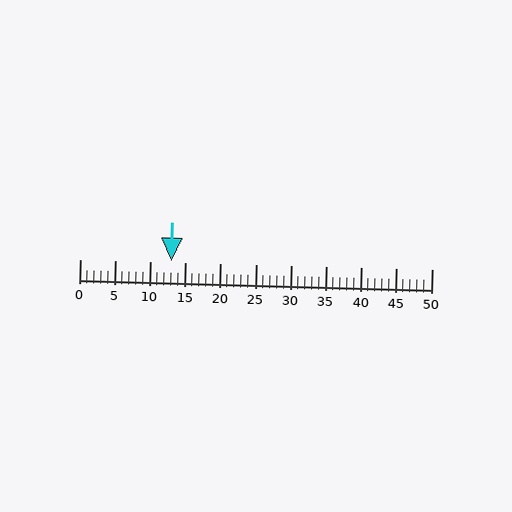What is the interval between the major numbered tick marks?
The major tick marks are spaced 5 units apart.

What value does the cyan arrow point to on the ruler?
The cyan arrow points to approximately 13.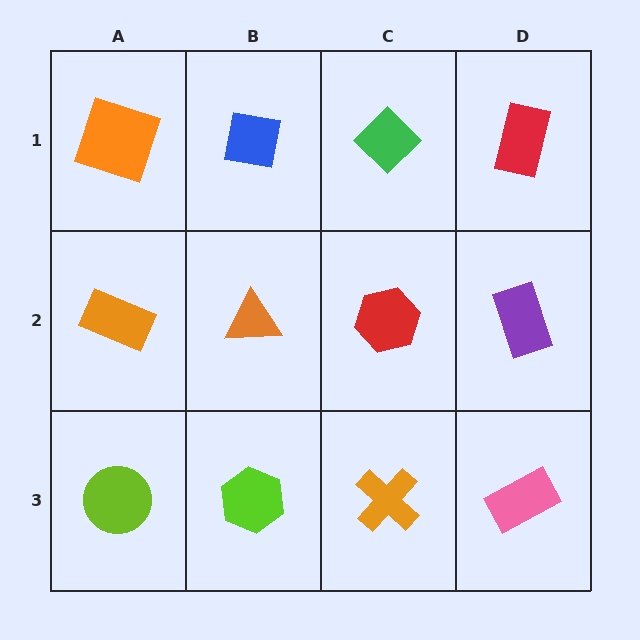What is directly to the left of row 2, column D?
A red hexagon.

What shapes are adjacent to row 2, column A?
An orange square (row 1, column A), a lime circle (row 3, column A), an orange triangle (row 2, column B).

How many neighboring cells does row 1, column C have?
3.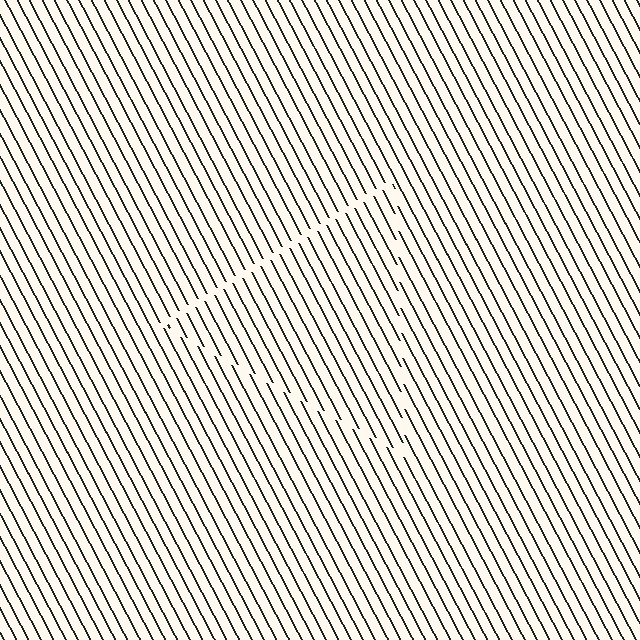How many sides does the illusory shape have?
3 sides — the line-ends trace a triangle.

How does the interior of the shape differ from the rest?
The interior of the shape contains the same grating, shifted by half a period — the contour is defined by the phase discontinuity where line-ends from the inner and outer gratings abut.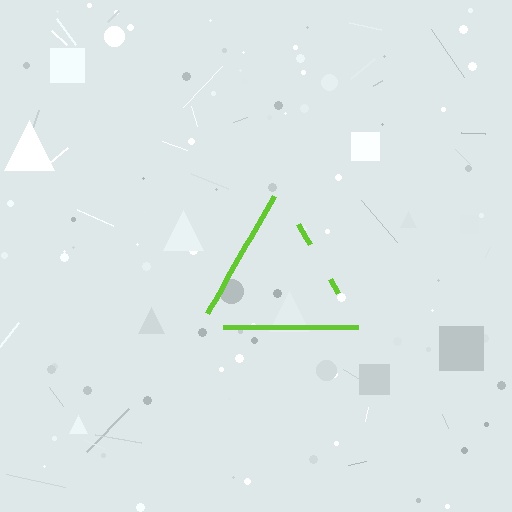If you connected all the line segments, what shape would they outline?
They would outline a triangle.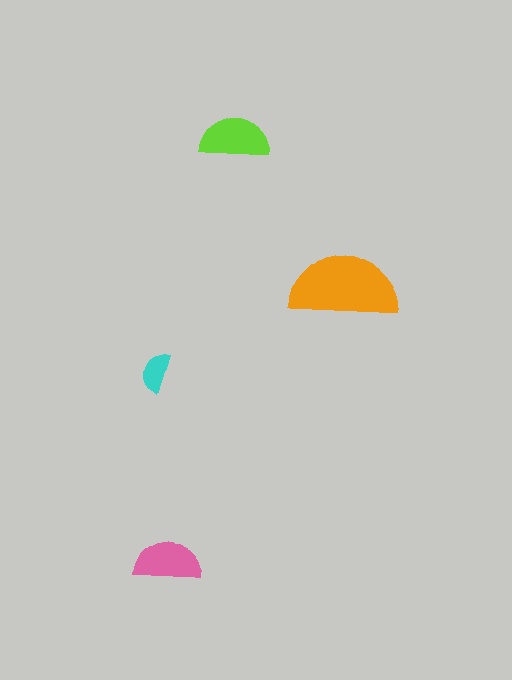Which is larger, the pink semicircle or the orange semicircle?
The orange one.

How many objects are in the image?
There are 4 objects in the image.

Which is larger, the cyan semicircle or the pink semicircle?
The pink one.